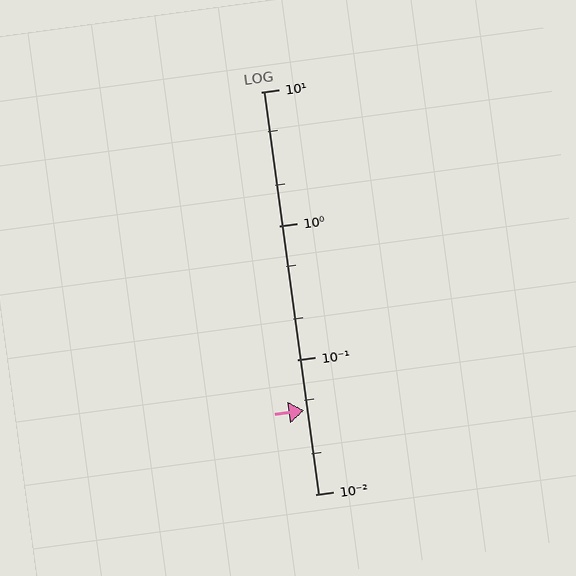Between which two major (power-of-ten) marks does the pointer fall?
The pointer is between 0.01 and 0.1.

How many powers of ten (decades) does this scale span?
The scale spans 3 decades, from 0.01 to 10.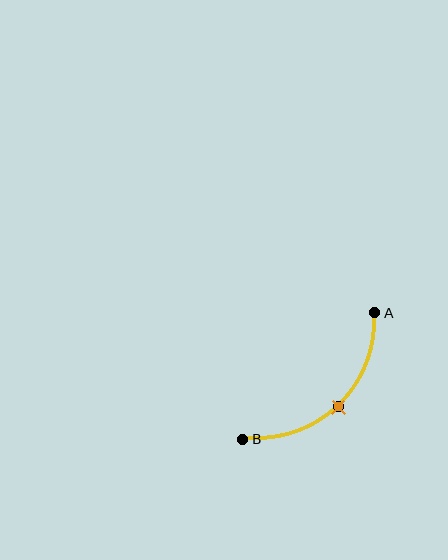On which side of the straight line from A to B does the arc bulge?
The arc bulges below and to the right of the straight line connecting A and B.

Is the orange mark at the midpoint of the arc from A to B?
Yes. The orange mark lies on the arc at equal arc-length from both A and B — it is the arc midpoint.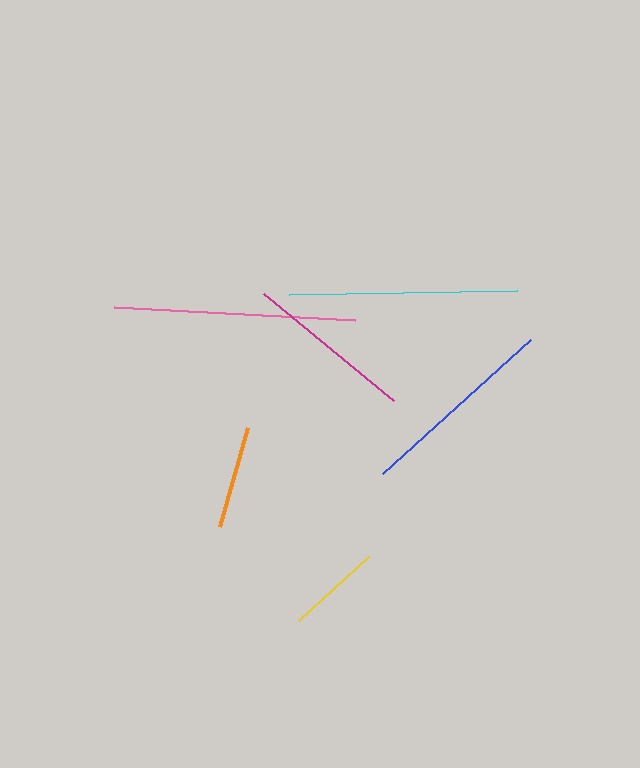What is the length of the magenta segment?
The magenta segment is approximately 168 pixels long.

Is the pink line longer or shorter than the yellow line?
The pink line is longer than the yellow line.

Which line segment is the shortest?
The yellow line is the shortest at approximately 94 pixels.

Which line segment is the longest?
The pink line is the longest at approximately 241 pixels.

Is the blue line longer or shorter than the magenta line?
The blue line is longer than the magenta line.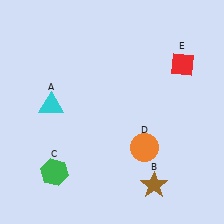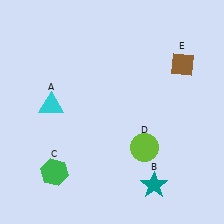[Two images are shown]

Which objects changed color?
B changed from brown to teal. D changed from orange to lime. E changed from red to brown.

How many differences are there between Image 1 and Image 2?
There are 3 differences between the two images.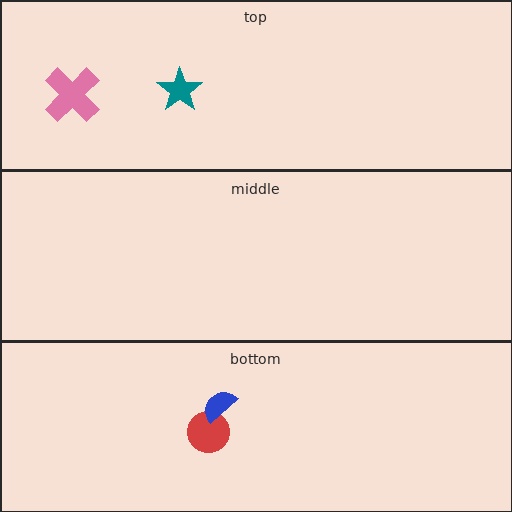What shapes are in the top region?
The pink cross, the teal star.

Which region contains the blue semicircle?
The bottom region.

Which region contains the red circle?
The bottom region.